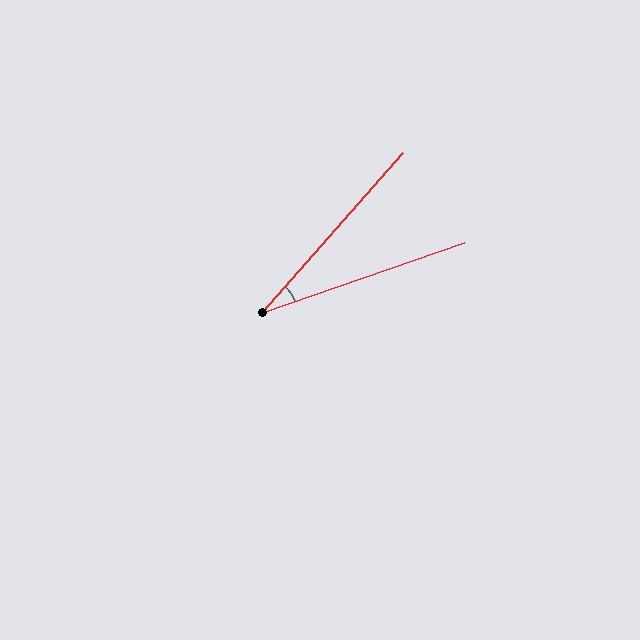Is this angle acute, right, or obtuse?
It is acute.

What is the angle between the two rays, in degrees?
Approximately 29 degrees.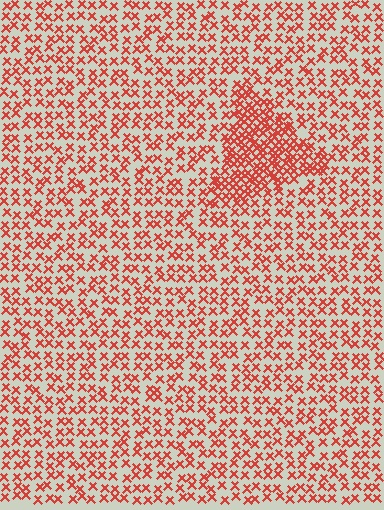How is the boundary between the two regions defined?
The boundary is defined by a change in element density (approximately 2.0x ratio). All elements are the same color, size, and shape.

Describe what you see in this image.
The image contains small red elements arranged at two different densities. A triangle-shaped region is visible where the elements are more densely packed than the surrounding area.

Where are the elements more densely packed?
The elements are more densely packed inside the triangle boundary.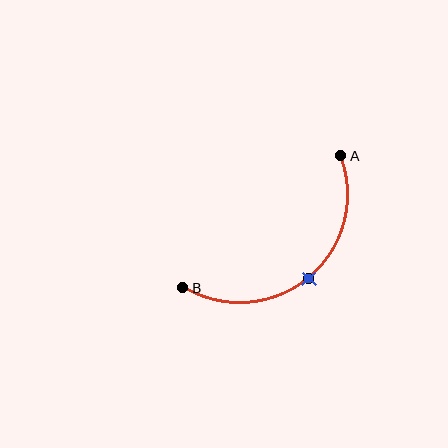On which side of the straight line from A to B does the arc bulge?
The arc bulges below and to the right of the straight line connecting A and B.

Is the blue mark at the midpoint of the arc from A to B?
Yes. The blue mark lies on the arc at equal arc-length from both A and B — it is the arc midpoint.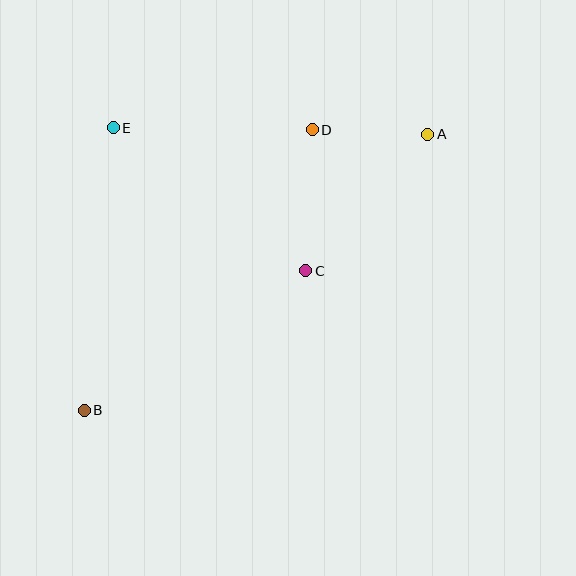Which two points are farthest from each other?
Points A and B are farthest from each other.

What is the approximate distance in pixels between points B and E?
The distance between B and E is approximately 284 pixels.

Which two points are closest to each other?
Points A and D are closest to each other.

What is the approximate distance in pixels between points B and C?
The distance between B and C is approximately 262 pixels.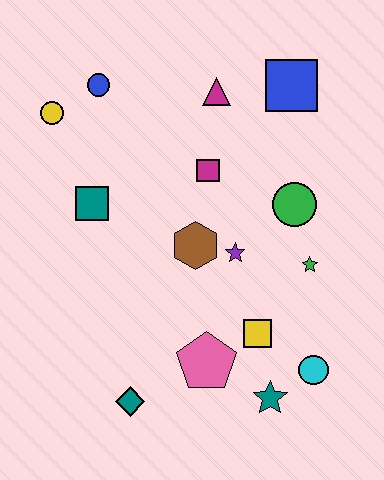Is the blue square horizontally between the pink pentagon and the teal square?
No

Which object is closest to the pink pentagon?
The yellow square is closest to the pink pentagon.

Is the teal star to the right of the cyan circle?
No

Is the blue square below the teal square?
No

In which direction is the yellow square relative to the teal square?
The yellow square is to the right of the teal square.